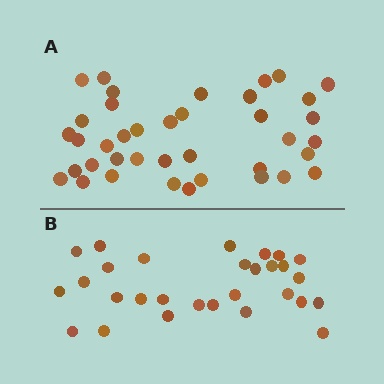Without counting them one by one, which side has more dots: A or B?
Region A (the top region) has more dots.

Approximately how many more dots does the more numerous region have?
Region A has roughly 10 or so more dots than region B.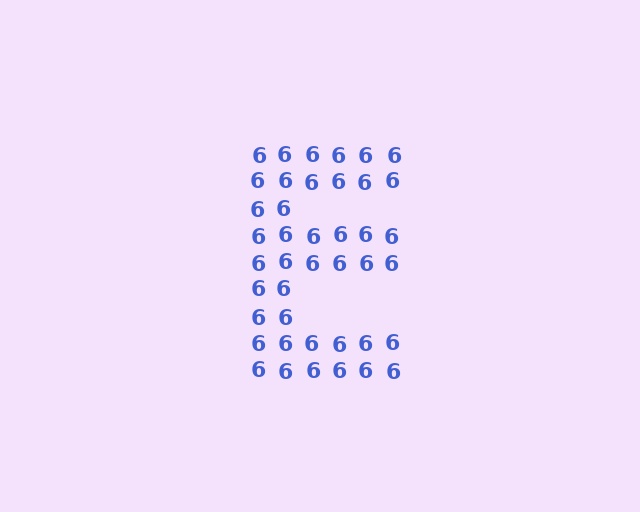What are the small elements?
The small elements are digit 6's.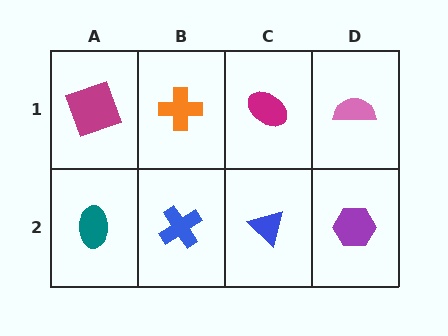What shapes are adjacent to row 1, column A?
A teal ellipse (row 2, column A), an orange cross (row 1, column B).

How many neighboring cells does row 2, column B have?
3.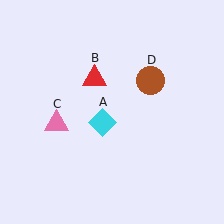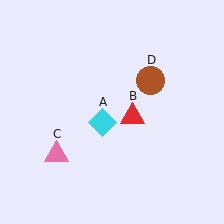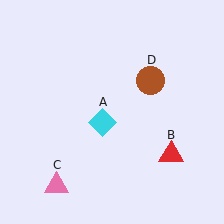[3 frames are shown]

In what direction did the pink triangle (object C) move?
The pink triangle (object C) moved down.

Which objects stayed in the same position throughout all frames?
Cyan diamond (object A) and brown circle (object D) remained stationary.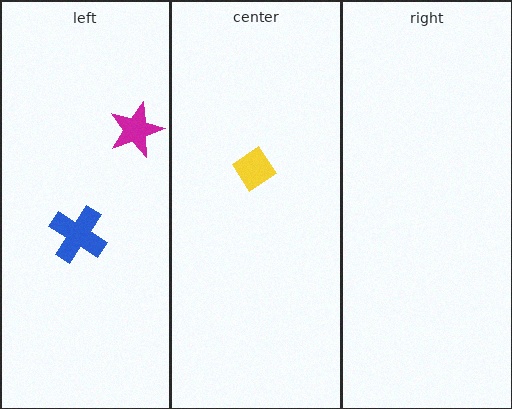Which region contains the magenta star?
The left region.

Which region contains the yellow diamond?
The center region.